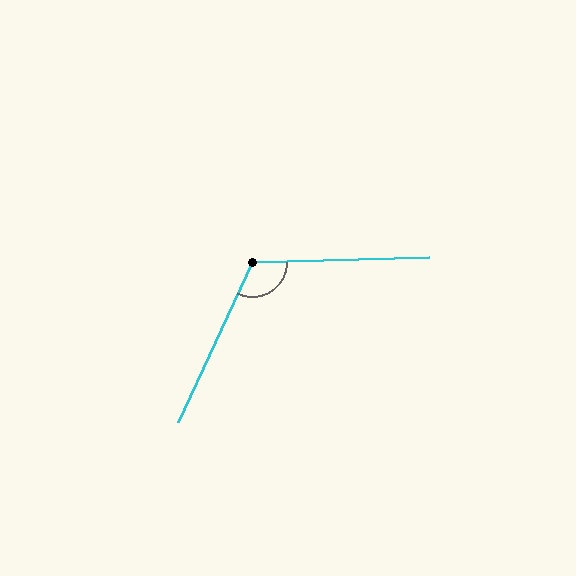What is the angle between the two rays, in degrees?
Approximately 116 degrees.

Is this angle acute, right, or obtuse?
It is obtuse.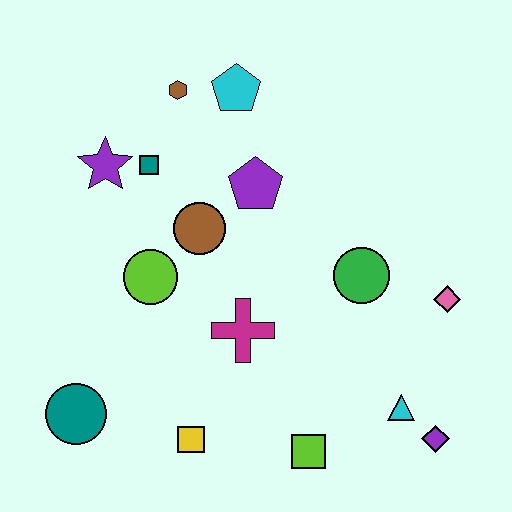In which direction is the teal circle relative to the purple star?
The teal circle is below the purple star.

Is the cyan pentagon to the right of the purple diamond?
No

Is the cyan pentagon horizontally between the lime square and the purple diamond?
No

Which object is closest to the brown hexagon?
The cyan pentagon is closest to the brown hexagon.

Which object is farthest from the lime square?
The brown hexagon is farthest from the lime square.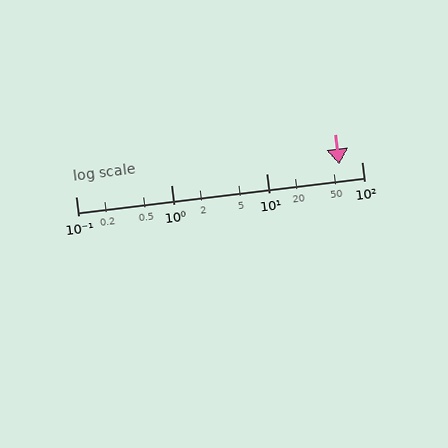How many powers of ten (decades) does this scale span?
The scale spans 3 decades, from 0.1 to 100.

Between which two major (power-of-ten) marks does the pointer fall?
The pointer is between 10 and 100.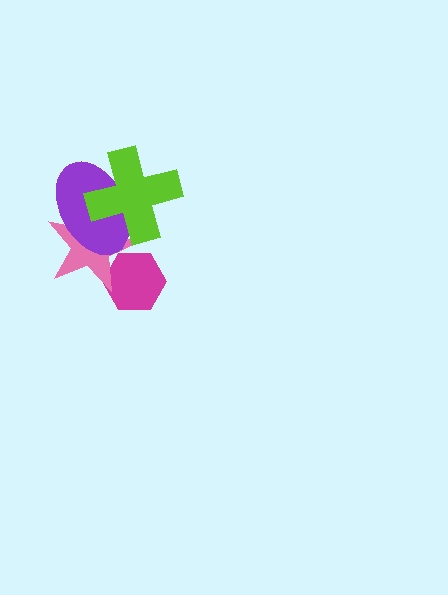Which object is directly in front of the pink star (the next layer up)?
The purple ellipse is directly in front of the pink star.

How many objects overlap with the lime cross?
2 objects overlap with the lime cross.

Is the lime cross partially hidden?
No, no other shape covers it.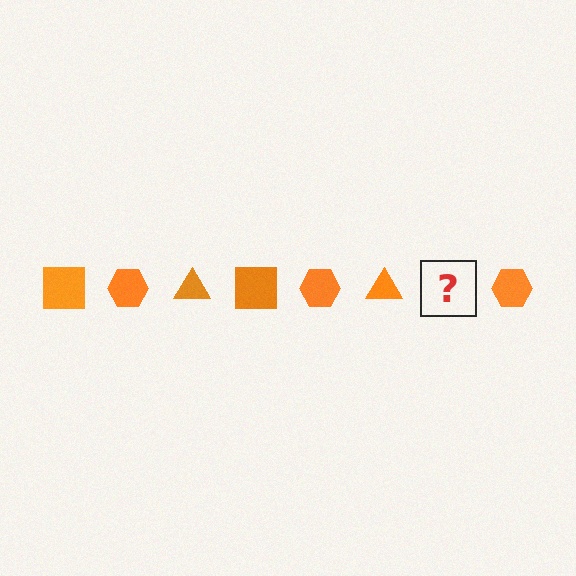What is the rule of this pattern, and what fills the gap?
The rule is that the pattern cycles through square, hexagon, triangle shapes in orange. The gap should be filled with an orange square.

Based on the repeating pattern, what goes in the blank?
The blank should be an orange square.